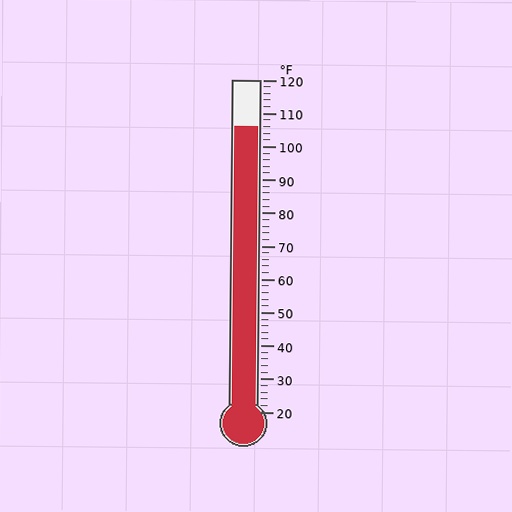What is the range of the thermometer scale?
The thermometer scale ranges from 20°F to 120°F.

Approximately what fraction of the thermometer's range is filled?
The thermometer is filled to approximately 85% of its range.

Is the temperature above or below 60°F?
The temperature is above 60°F.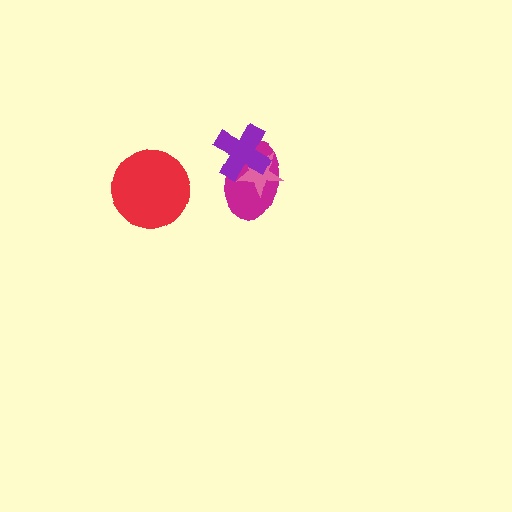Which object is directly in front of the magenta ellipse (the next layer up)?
The pink star is directly in front of the magenta ellipse.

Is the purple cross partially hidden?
No, no other shape covers it.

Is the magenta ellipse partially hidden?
Yes, it is partially covered by another shape.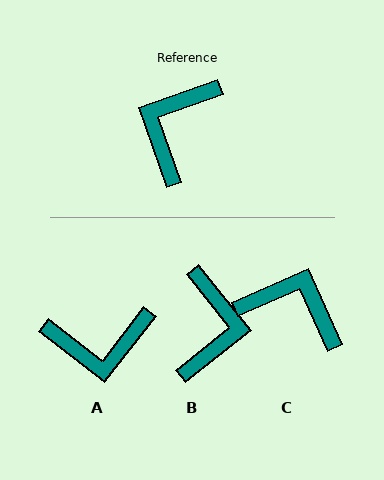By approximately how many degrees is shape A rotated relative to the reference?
Approximately 123 degrees counter-clockwise.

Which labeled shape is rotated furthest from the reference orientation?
B, about 161 degrees away.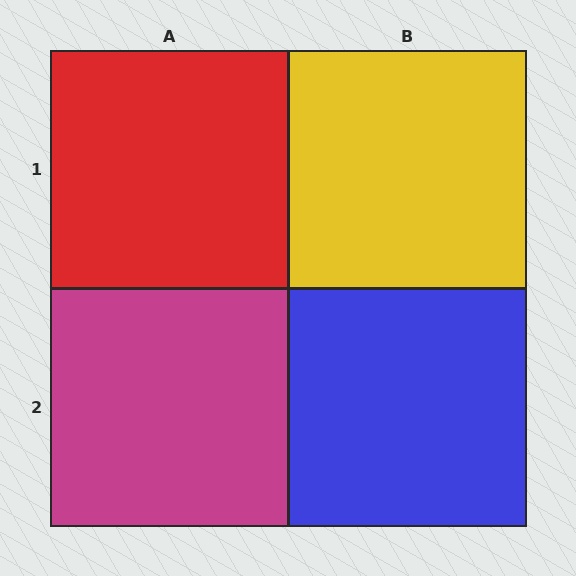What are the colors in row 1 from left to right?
Red, yellow.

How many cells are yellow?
1 cell is yellow.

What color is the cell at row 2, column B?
Blue.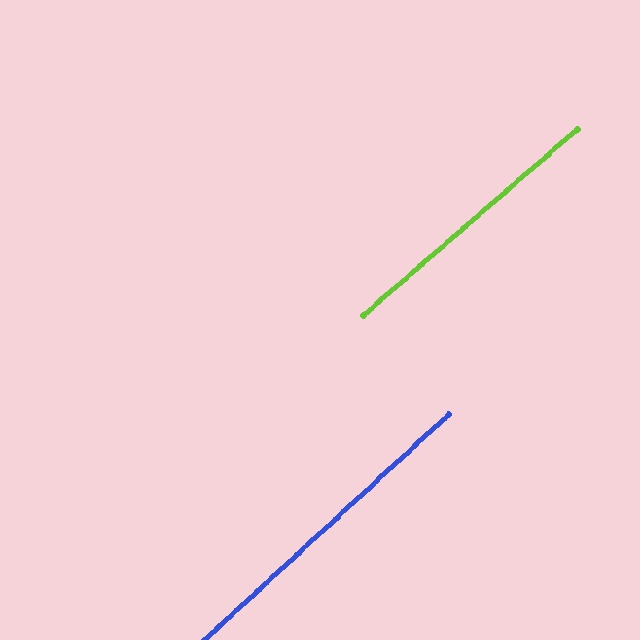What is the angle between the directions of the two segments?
Approximately 2 degrees.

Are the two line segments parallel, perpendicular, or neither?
Parallel — their directions differ by only 1.6°.